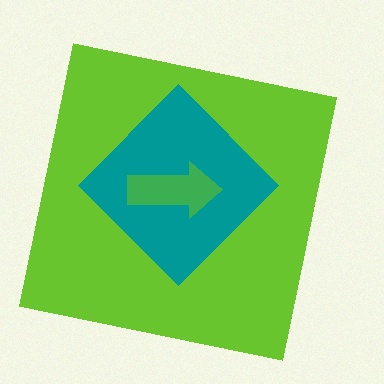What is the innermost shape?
The green arrow.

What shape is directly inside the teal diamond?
The green arrow.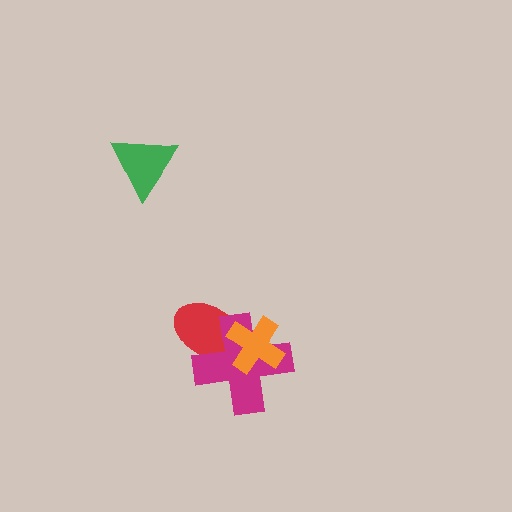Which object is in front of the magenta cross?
The orange cross is in front of the magenta cross.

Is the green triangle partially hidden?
No, no other shape covers it.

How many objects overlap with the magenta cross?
2 objects overlap with the magenta cross.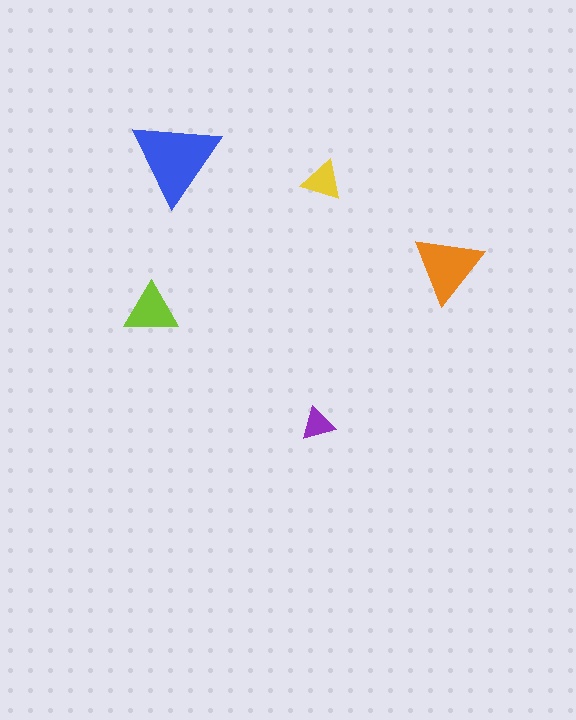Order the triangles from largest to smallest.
the blue one, the orange one, the lime one, the yellow one, the purple one.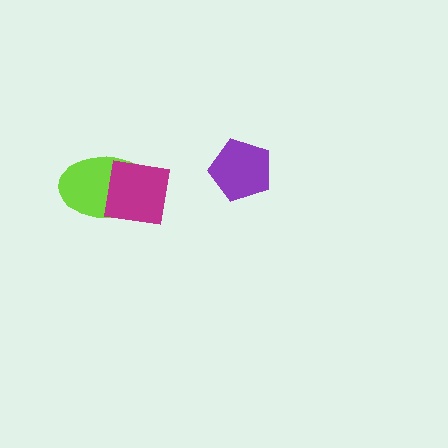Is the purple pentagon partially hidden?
No, no other shape covers it.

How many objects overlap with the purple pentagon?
0 objects overlap with the purple pentagon.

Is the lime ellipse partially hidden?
Yes, it is partially covered by another shape.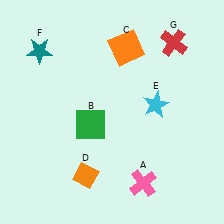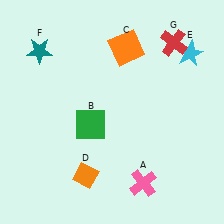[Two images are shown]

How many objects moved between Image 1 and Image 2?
1 object moved between the two images.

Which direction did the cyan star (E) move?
The cyan star (E) moved up.